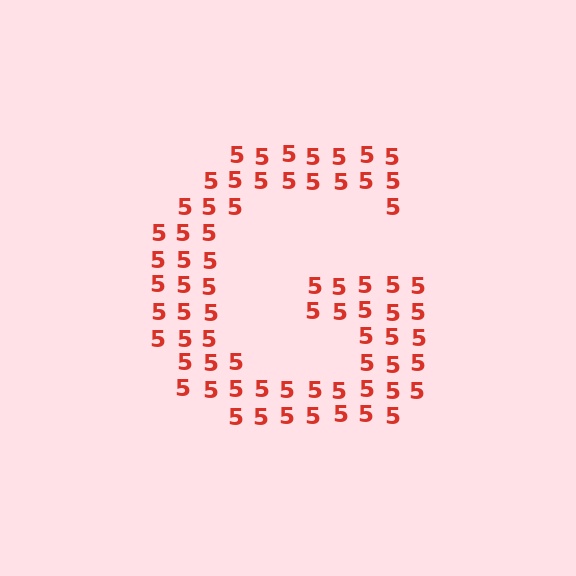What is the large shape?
The large shape is the letter G.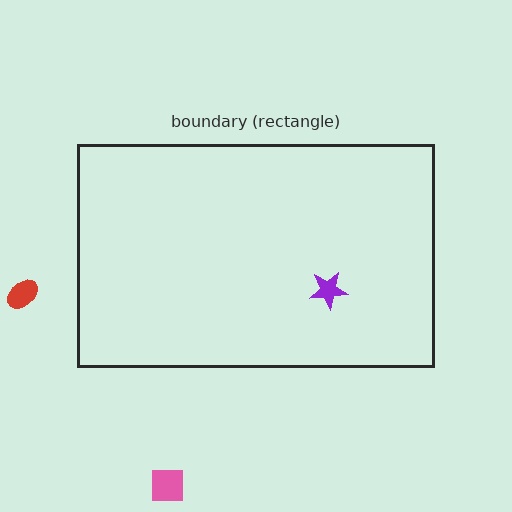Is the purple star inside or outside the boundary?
Inside.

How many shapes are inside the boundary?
1 inside, 2 outside.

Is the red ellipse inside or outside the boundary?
Outside.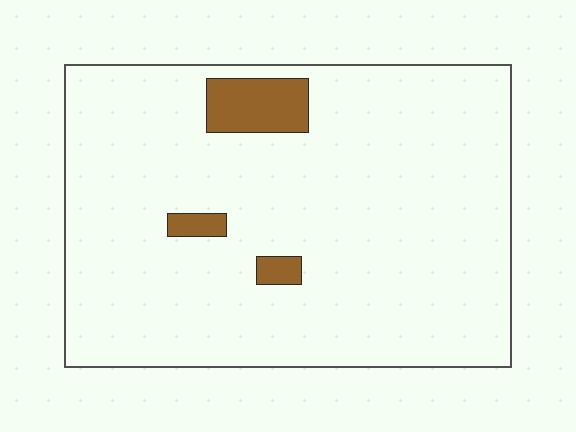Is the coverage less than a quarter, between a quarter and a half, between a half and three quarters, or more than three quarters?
Less than a quarter.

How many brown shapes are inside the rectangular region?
3.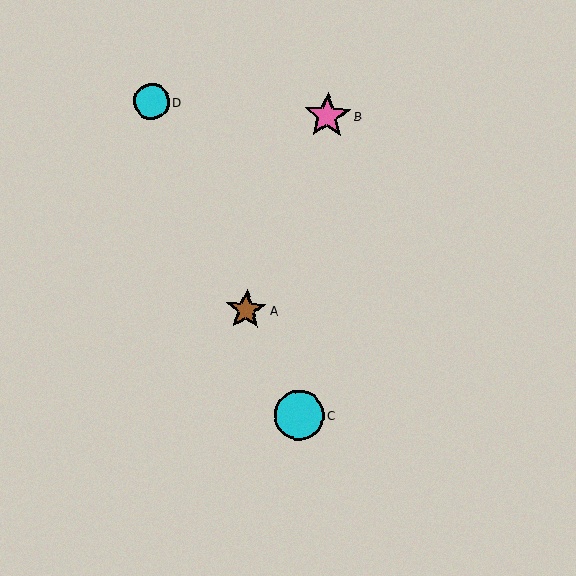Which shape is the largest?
The cyan circle (labeled C) is the largest.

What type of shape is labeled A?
Shape A is a brown star.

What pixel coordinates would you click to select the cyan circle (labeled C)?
Click at (299, 415) to select the cyan circle C.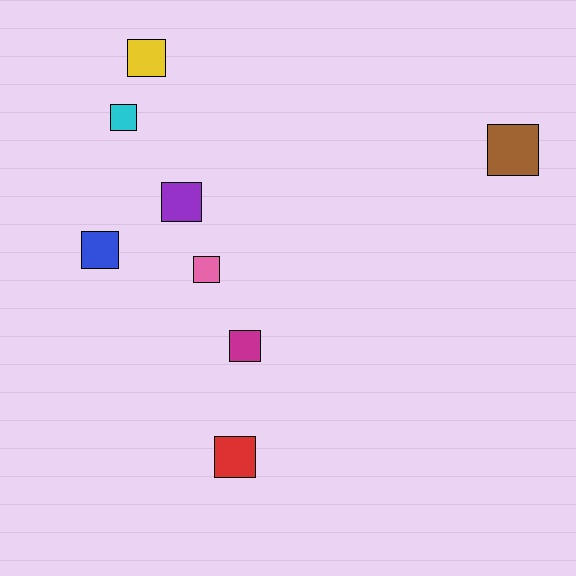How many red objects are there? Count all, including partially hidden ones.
There is 1 red object.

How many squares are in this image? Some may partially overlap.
There are 8 squares.